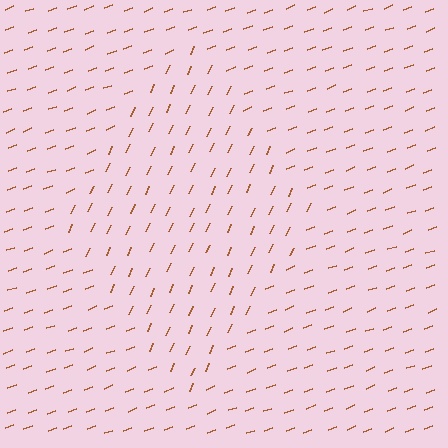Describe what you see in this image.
The image is filled with small brown line segments. A diamond region in the image has lines oriented differently from the surrounding lines, creating a visible texture boundary.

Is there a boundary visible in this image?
Yes, there is a texture boundary formed by a change in line orientation.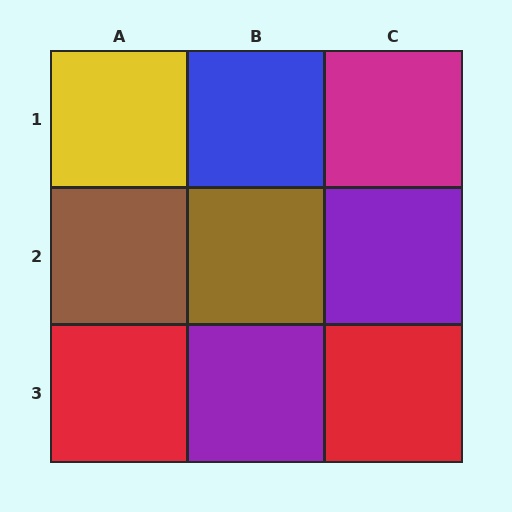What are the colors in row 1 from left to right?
Yellow, blue, magenta.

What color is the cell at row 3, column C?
Red.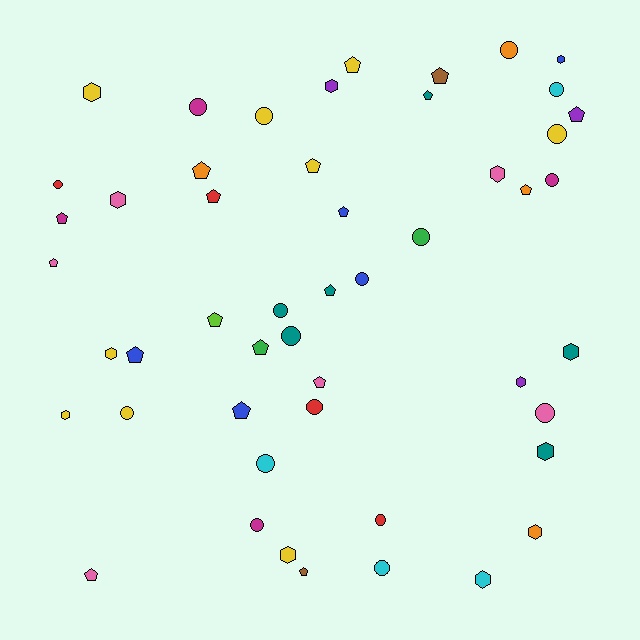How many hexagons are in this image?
There are 13 hexagons.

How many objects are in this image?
There are 50 objects.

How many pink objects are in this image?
There are 6 pink objects.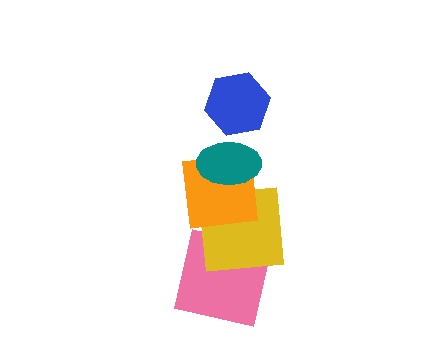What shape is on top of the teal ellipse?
The blue hexagon is on top of the teal ellipse.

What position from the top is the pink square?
The pink square is 5th from the top.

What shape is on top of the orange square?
The teal ellipse is on top of the orange square.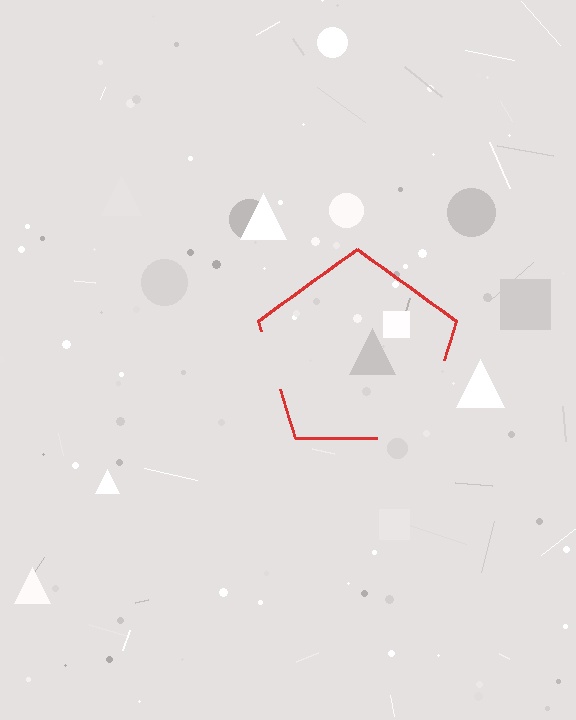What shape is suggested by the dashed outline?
The dashed outline suggests a pentagon.